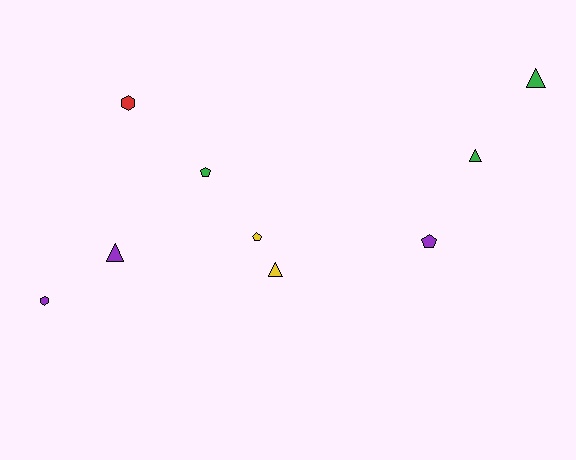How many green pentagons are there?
There is 1 green pentagon.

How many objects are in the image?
There are 9 objects.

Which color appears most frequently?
Purple, with 3 objects.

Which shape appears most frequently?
Triangle, with 4 objects.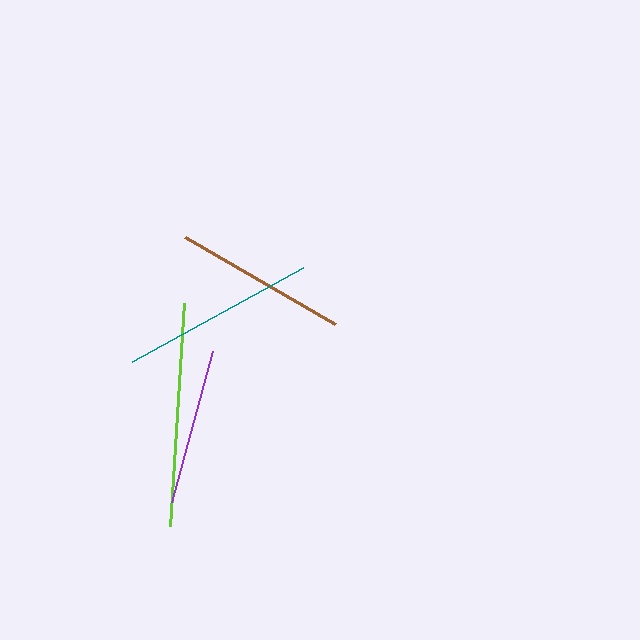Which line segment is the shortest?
The purple line is the shortest at approximately 157 pixels.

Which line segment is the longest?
The lime line is the longest at approximately 224 pixels.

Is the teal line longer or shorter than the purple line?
The teal line is longer than the purple line.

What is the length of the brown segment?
The brown segment is approximately 173 pixels long.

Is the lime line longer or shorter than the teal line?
The lime line is longer than the teal line.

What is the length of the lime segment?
The lime segment is approximately 224 pixels long.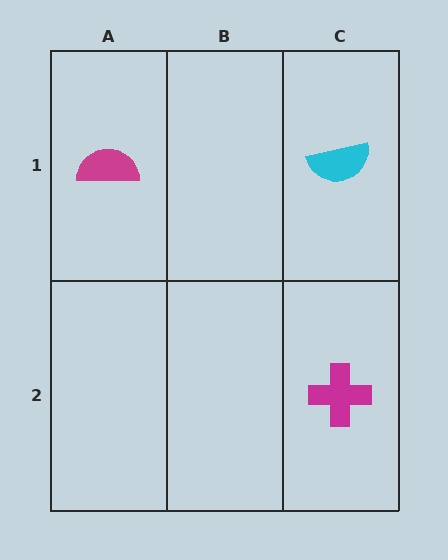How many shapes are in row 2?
1 shape.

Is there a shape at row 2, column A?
No, that cell is empty.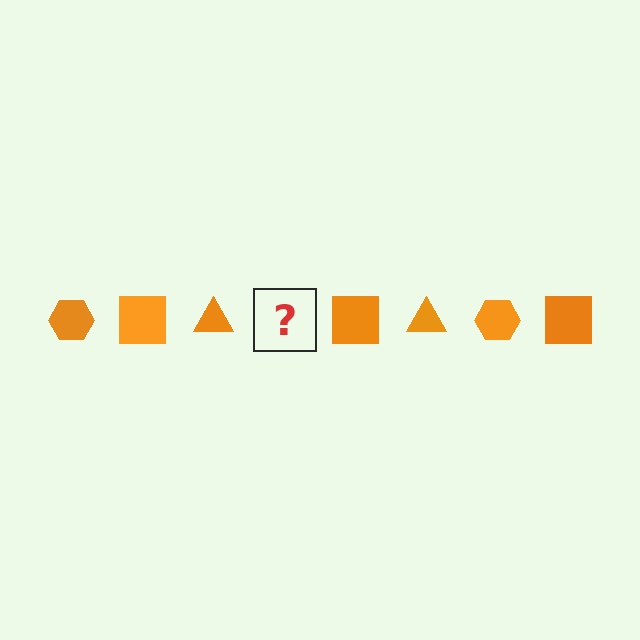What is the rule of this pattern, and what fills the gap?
The rule is that the pattern cycles through hexagon, square, triangle shapes in orange. The gap should be filled with an orange hexagon.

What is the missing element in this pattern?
The missing element is an orange hexagon.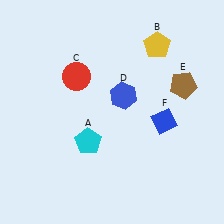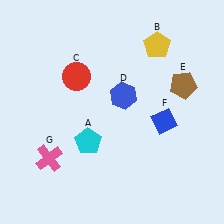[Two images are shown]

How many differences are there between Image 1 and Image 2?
There is 1 difference between the two images.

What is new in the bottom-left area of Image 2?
A pink cross (G) was added in the bottom-left area of Image 2.